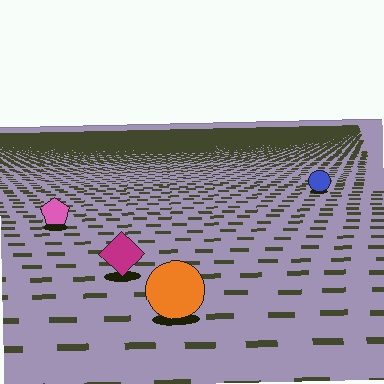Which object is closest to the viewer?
The orange circle is closest. The texture marks near it are larger and more spread out.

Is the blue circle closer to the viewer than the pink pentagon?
No. The pink pentagon is closer — you can tell from the texture gradient: the ground texture is coarser near it.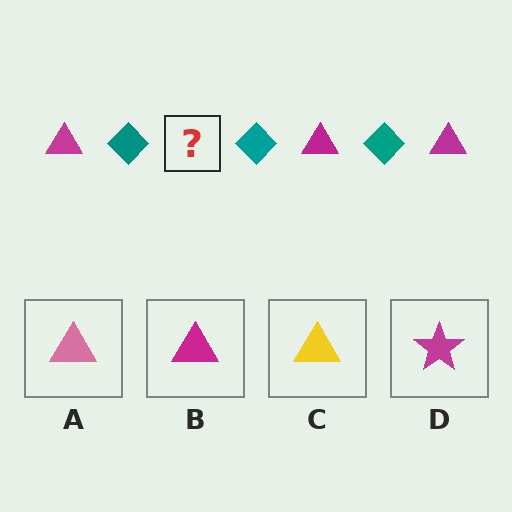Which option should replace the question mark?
Option B.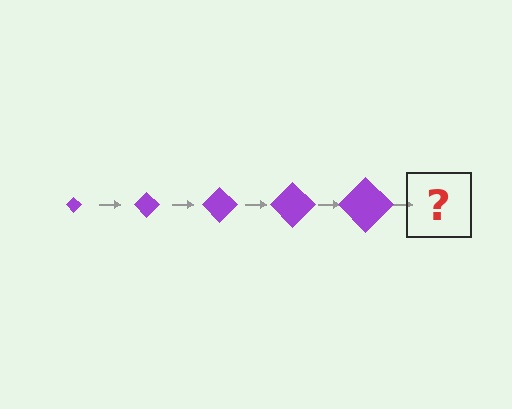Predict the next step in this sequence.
The next step is a purple diamond, larger than the previous one.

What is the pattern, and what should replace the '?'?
The pattern is that the diamond gets progressively larger each step. The '?' should be a purple diamond, larger than the previous one.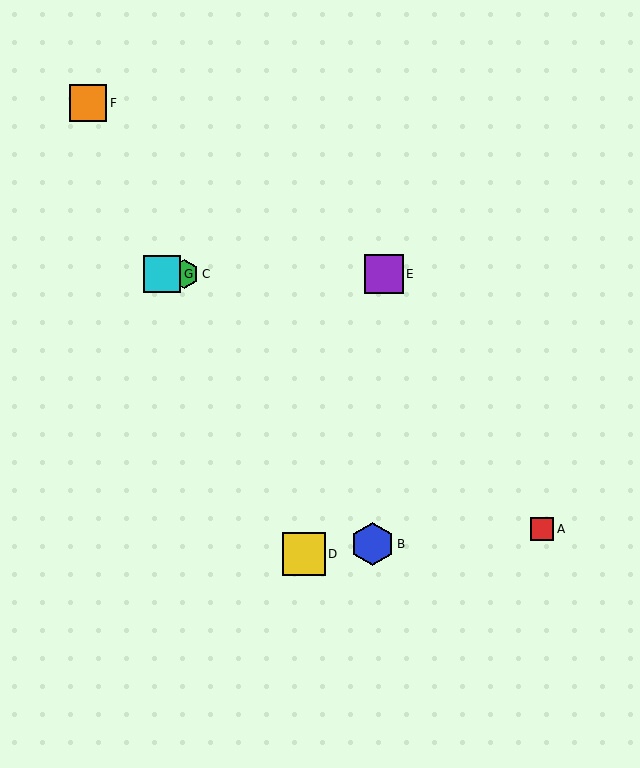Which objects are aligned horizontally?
Objects C, E, G are aligned horizontally.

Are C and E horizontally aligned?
Yes, both are at y≈274.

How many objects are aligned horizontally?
3 objects (C, E, G) are aligned horizontally.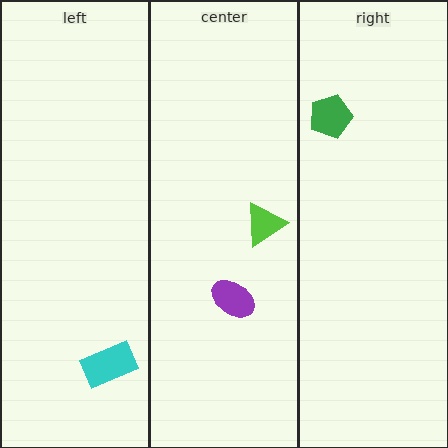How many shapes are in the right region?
1.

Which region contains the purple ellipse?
The center region.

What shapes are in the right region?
The green pentagon.